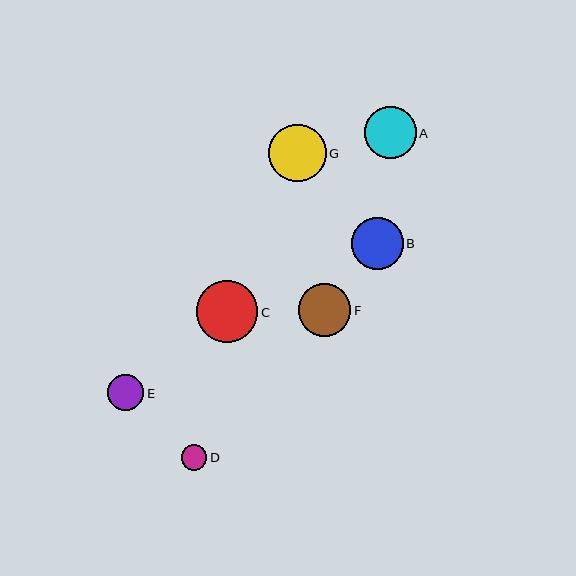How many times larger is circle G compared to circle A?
Circle G is approximately 1.1 times the size of circle A.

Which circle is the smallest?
Circle D is the smallest with a size of approximately 26 pixels.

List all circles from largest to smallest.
From largest to smallest: C, G, F, B, A, E, D.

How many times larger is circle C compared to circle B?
Circle C is approximately 1.2 times the size of circle B.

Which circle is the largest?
Circle C is the largest with a size of approximately 62 pixels.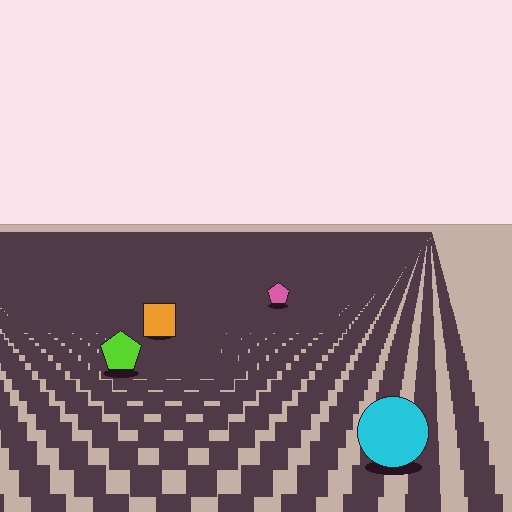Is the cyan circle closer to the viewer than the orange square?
Yes. The cyan circle is closer — you can tell from the texture gradient: the ground texture is coarser near it.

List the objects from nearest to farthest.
From nearest to farthest: the cyan circle, the lime pentagon, the orange square, the pink pentagon.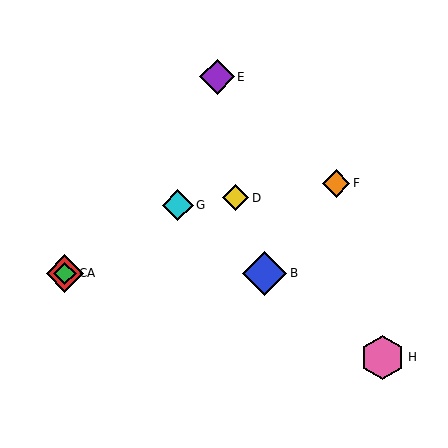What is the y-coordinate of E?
Object E is at y≈77.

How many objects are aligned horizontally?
3 objects (A, B, C) are aligned horizontally.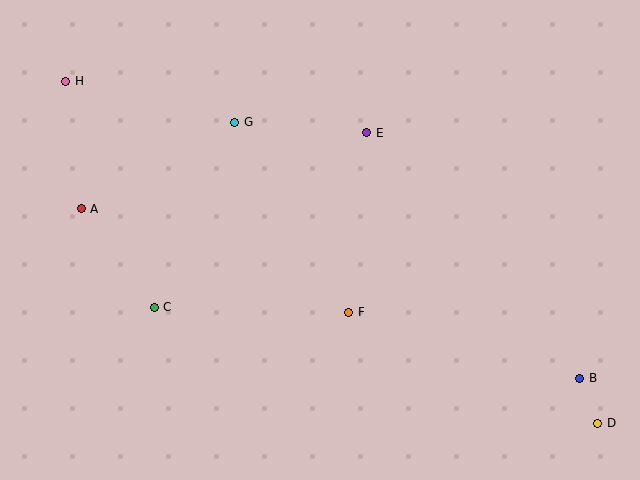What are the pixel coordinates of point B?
Point B is at (580, 378).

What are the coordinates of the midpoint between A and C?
The midpoint between A and C is at (118, 258).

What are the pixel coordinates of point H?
Point H is at (66, 81).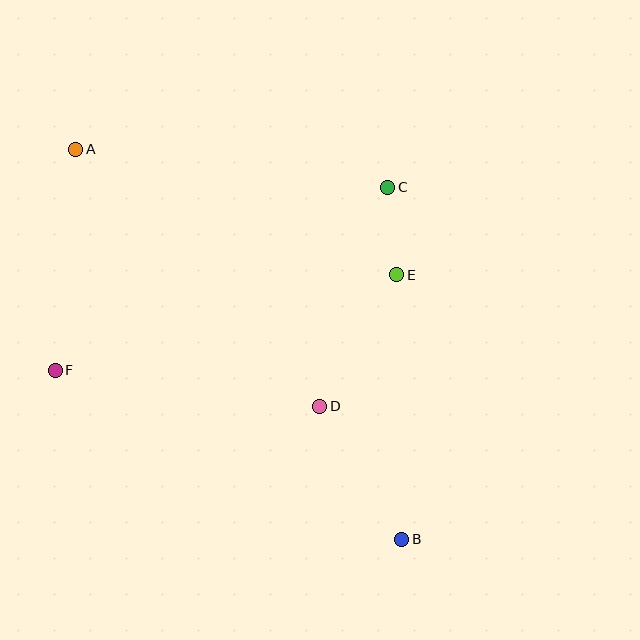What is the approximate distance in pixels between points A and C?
The distance between A and C is approximately 315 pixels.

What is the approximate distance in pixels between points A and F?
The distance between A and F is approximately 222 pixels.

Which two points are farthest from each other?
Points A and B are farthest from each other.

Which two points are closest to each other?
Points C and E are closest to each other.